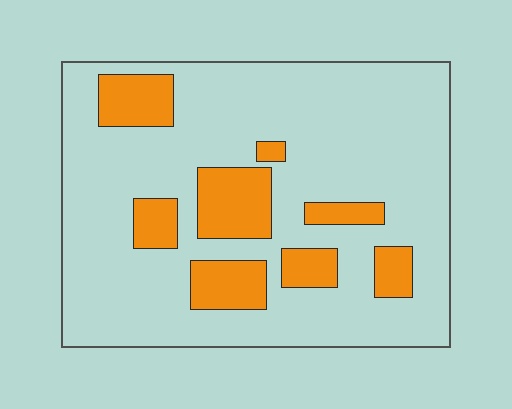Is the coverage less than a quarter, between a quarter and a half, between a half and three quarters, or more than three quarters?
Less than a quarter.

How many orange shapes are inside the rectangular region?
8.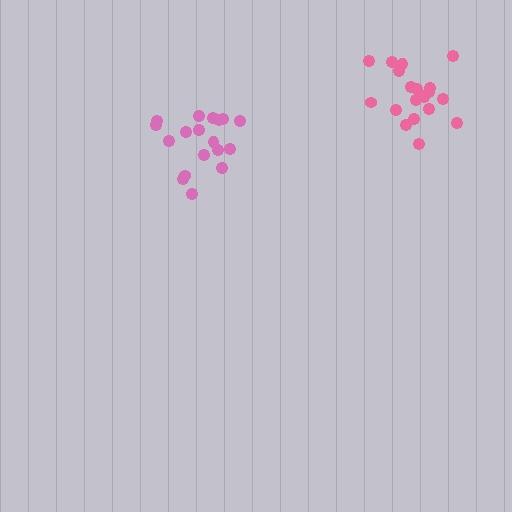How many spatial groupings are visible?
There are 2 spatial groupings.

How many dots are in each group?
Group 1: 20 dots, Group 2: 18 dots (38 total).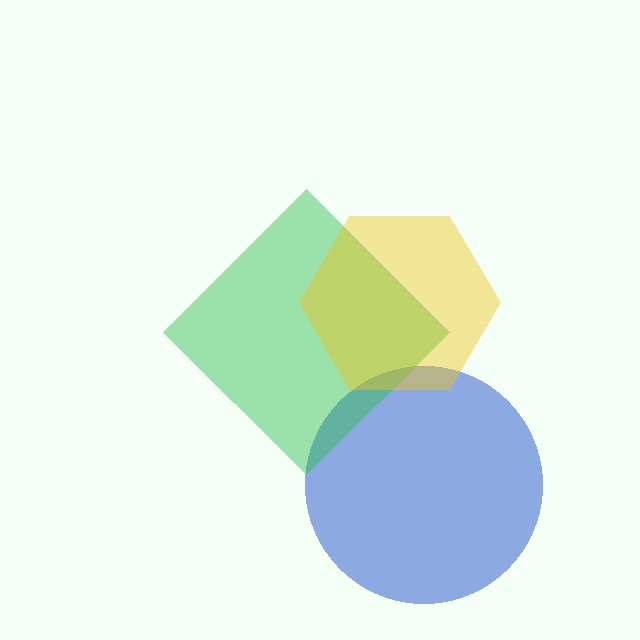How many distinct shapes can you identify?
There are 3 distinct shapes: a blue circle, a green diamond, a yellow hexagon.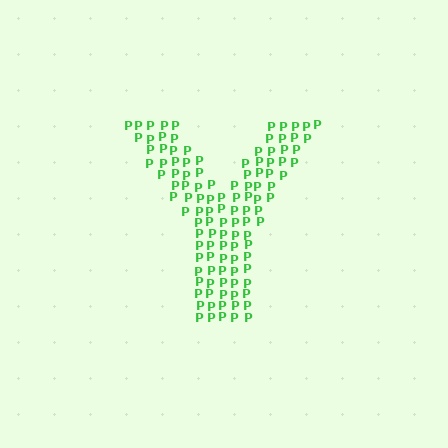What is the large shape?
The large shape is the letter Y.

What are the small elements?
The small elements are letter P's.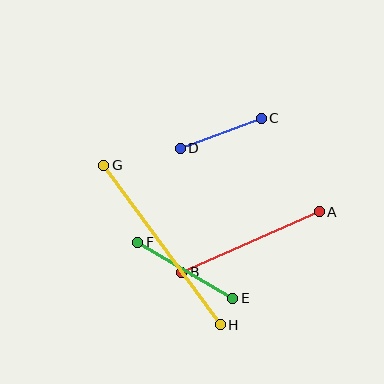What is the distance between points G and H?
The distance is approximately 197 pixels.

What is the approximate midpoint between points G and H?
The midpoint is at approximately (162, 245) pixels.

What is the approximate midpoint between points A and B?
The midpoint is at approximately (250, 242) pixels.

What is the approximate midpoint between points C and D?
The midpoint is at approximately (221, 133) pixels.